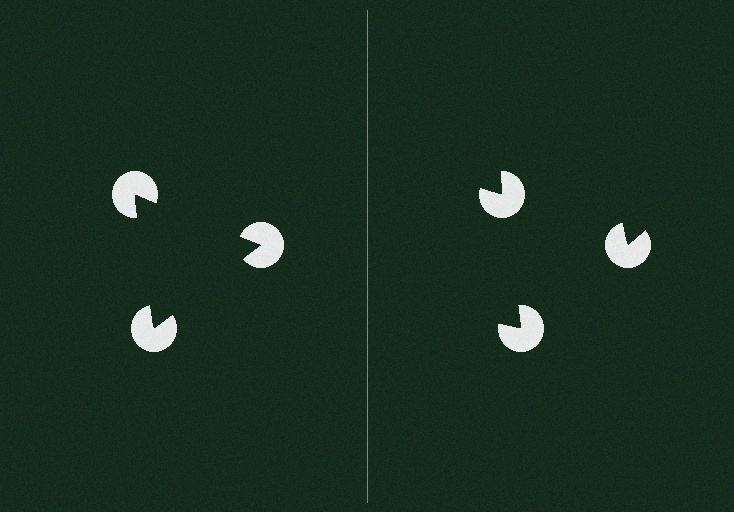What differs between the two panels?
The pac-man discs are positioned identically on both sides; only the wedge orientations differ. On the left they align to a triangle; on the right they are misaligned.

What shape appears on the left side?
An illusory triangle.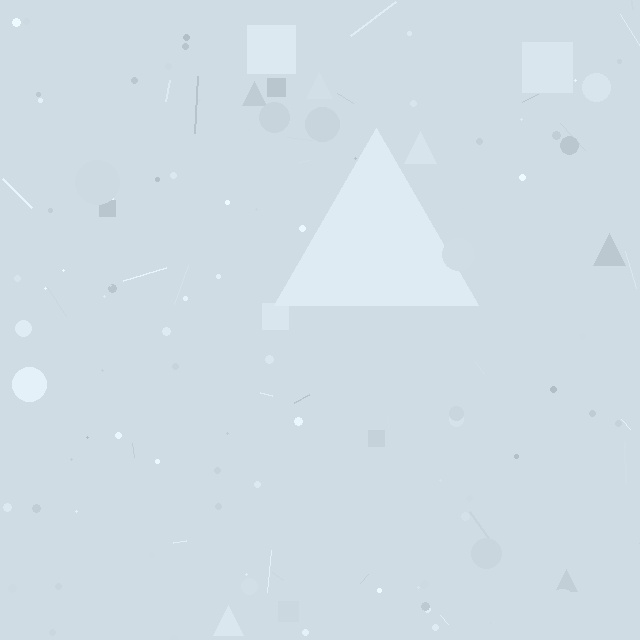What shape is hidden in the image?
A triangle is hidden in the image.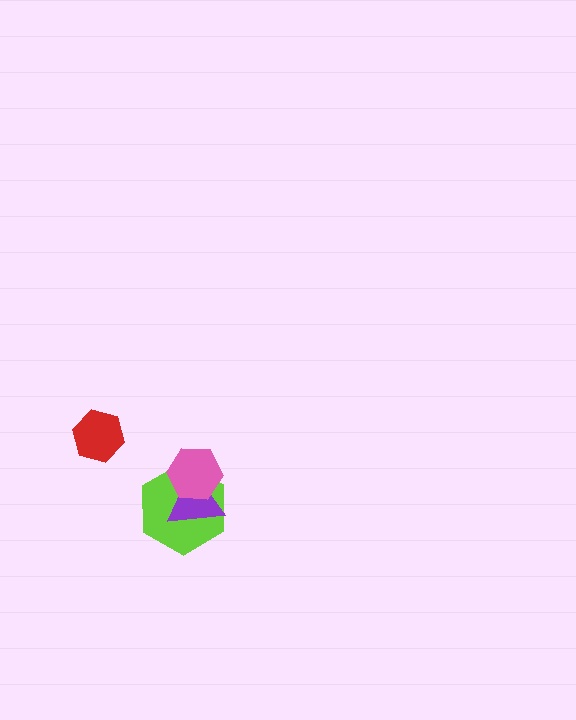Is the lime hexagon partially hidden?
Yes, it is partially covered by another shape.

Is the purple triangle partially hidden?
Yes, it is partially covered by another shape.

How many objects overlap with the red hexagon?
0 objects overlap with the red hexagon.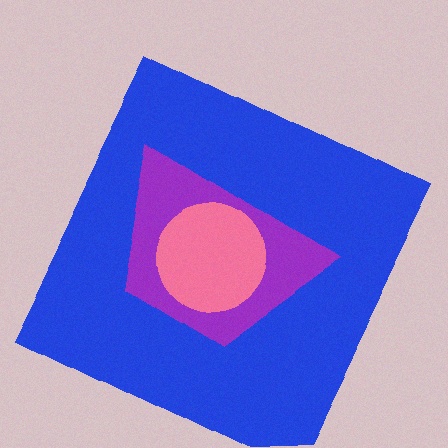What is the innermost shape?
The pink circle.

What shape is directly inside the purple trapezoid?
The pink circle.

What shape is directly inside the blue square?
The purple trapezoid.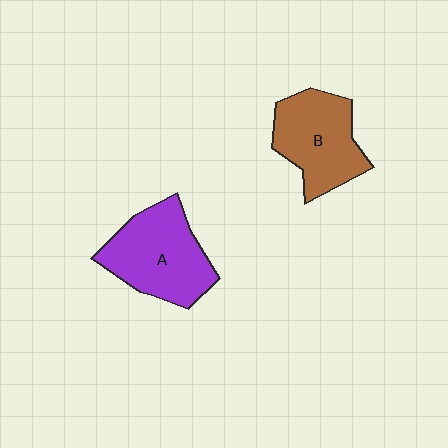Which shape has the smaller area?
Shape B (brown).